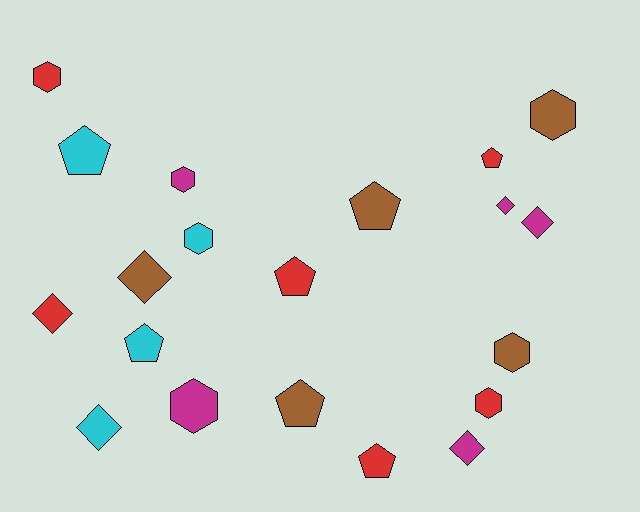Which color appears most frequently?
Red, with 6 objects.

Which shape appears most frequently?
Pentagon, with 7 objects.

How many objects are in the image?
There are 20 objects.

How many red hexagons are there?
There are 2 red hexagons.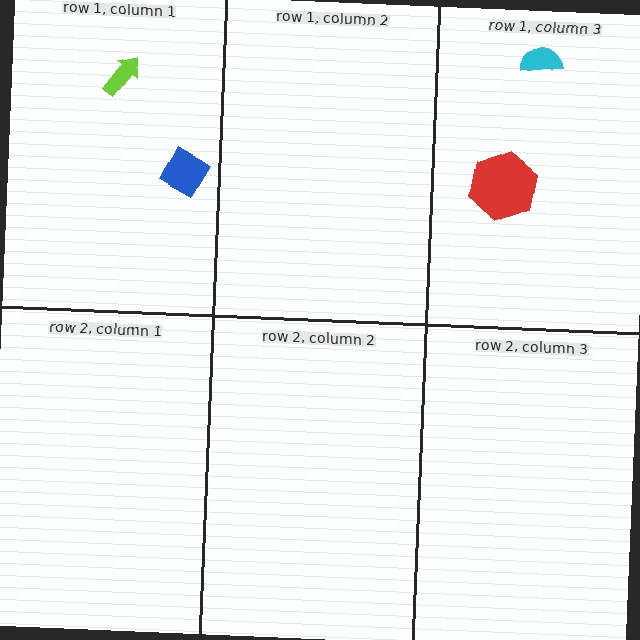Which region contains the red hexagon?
The row 1, column 3 region.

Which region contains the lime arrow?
The row 1, column 1 region.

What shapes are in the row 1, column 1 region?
The blue diamond, the lime arrow.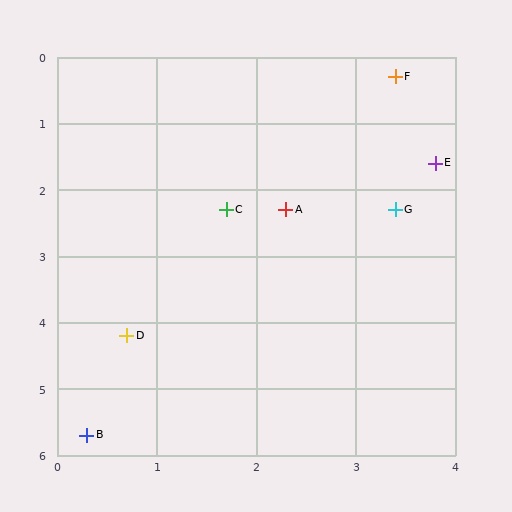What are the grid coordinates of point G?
Point G is at approximately (3.4, 2.3).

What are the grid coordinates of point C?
Point C is at approximately (1.7, 2.3).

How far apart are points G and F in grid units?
Points G and F are about 2.0 grid units apart.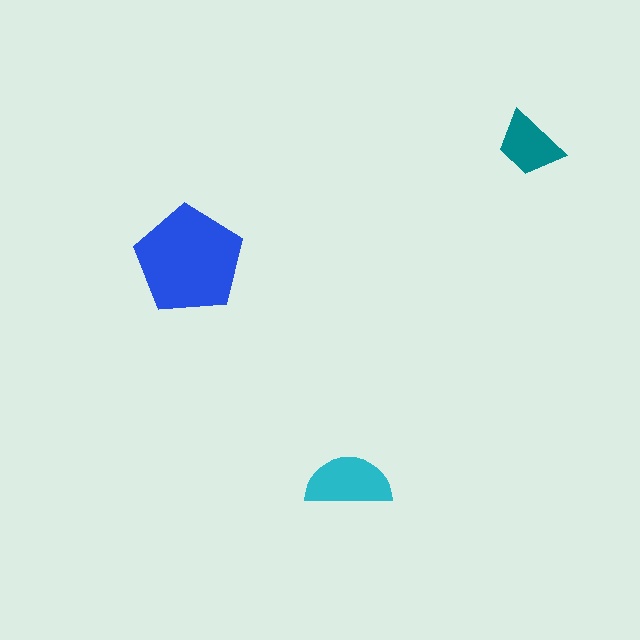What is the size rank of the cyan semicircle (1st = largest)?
2nd.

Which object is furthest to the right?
The teal trapezoid is rightmost.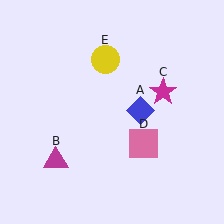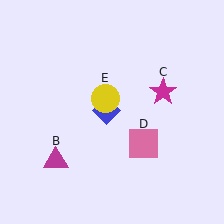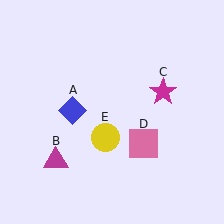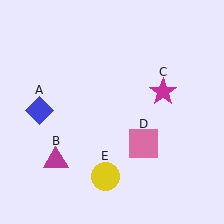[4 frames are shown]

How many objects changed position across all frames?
2 objects changed position: blue diamond (object A), yellow circle (object E).